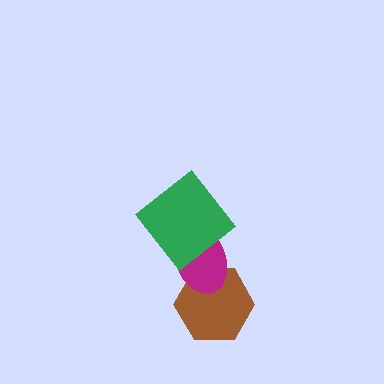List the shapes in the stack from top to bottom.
From top to bottom: the green diamond, the magenta ellipse, the brown hexagon.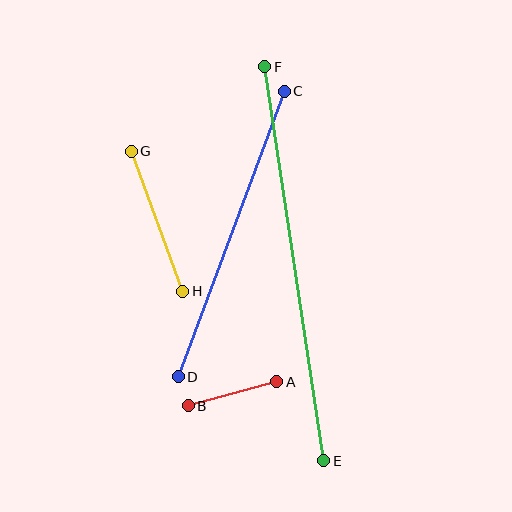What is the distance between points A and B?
The distance is approximately 92 pixels.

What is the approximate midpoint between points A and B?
The midpoint is at approximately (233, 394) pixels.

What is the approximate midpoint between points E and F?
The midpoint is at approximately (294, 264) pixels.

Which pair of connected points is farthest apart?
Points E and F are farthest apart.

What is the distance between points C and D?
The distance is approximately 305 pixels.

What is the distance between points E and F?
The distance is approximately 398 pixels.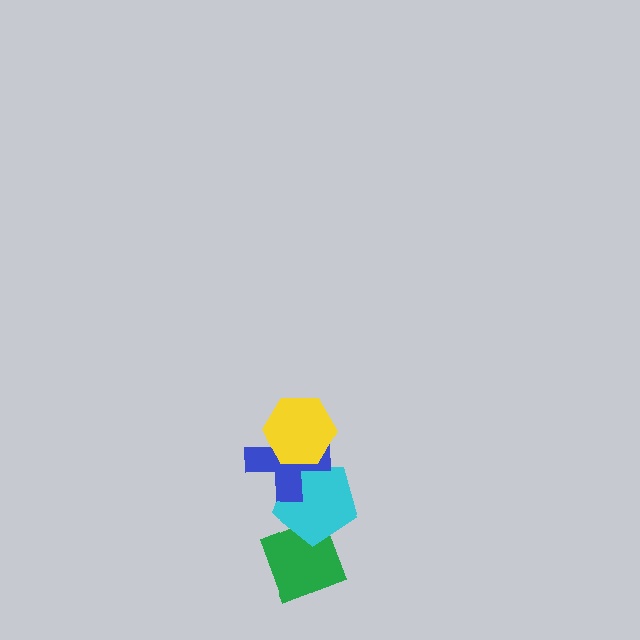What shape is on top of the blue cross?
The yellow hexagon is on top of the blue cross.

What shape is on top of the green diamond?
The cyan pentagon is on top of the green diamond.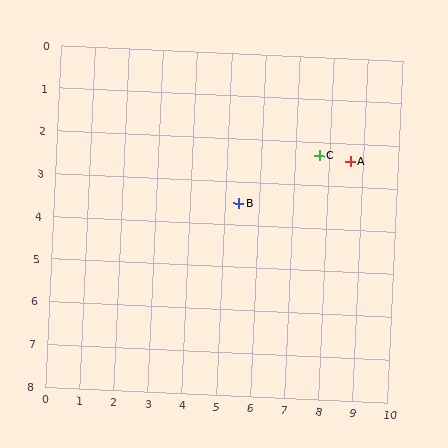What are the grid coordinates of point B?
Point B is at approximately (5.4, 3.5).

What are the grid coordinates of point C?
Point C is at approximately (7.7, 2.3).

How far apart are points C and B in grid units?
Points C and B are about 2.6 grid units apart.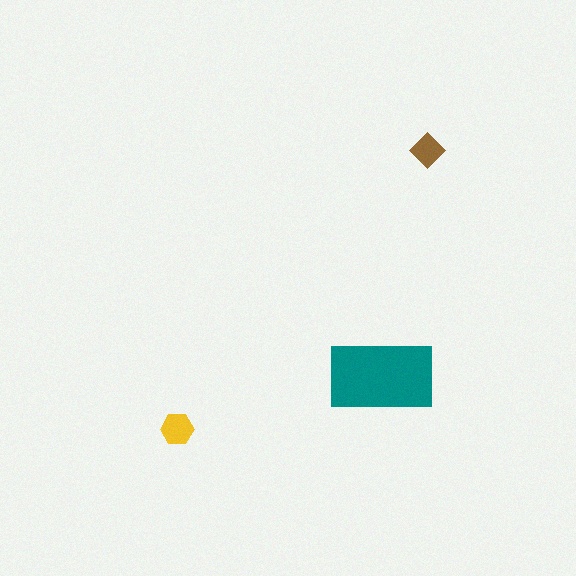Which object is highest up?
The brown diamond is topmost.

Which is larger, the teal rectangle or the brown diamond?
The teal rectangle.